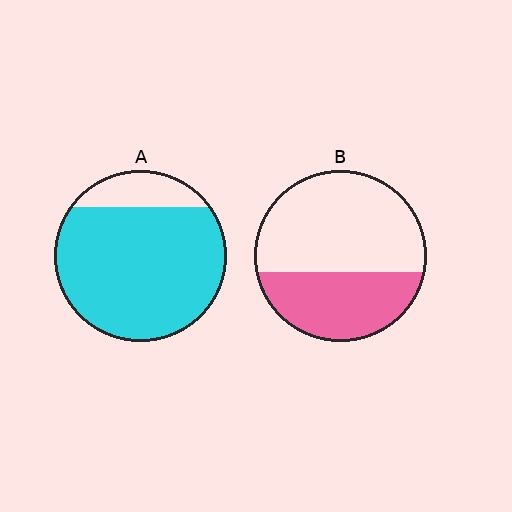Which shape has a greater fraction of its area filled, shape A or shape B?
Shape A.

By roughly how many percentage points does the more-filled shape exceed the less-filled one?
By roughly 45 percentage points (A over B).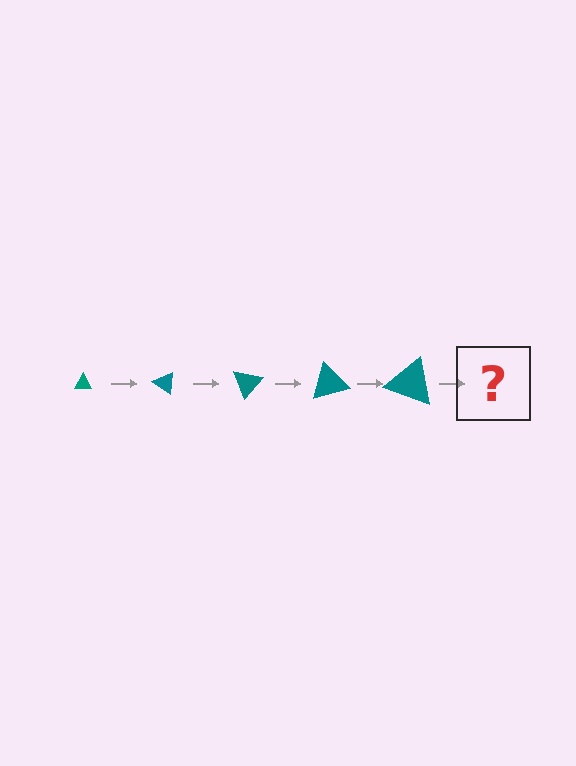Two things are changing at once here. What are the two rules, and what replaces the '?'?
The two rules are that the triangle grows larger each step and it rotates 35 degrees each step. The '?' should be a triangle, larger than the previous one and rotated 175 degrees from the start.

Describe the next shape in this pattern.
It should be a triangle, larger than the previous one and rotated 175 degrees from the start.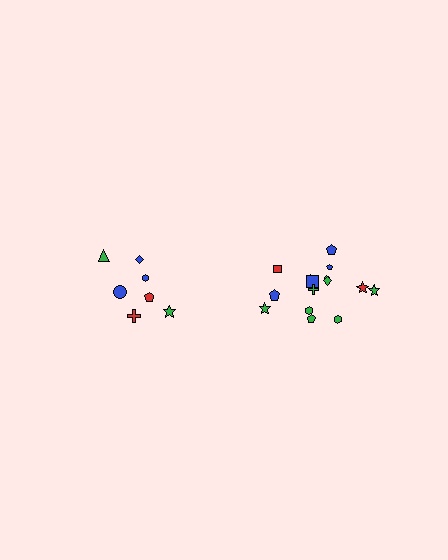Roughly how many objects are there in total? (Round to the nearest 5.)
Roughly 20 objects in total.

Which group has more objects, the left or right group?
The right group.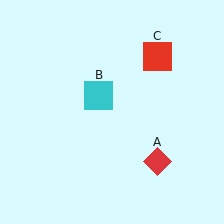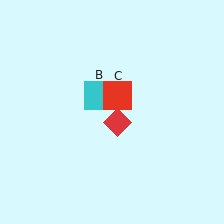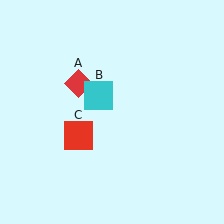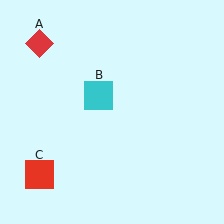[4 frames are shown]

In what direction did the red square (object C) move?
The red square (object C) moved down and to the left.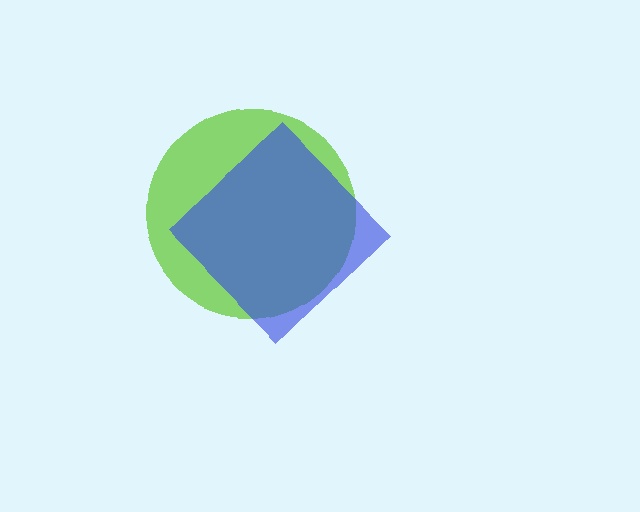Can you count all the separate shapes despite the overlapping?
Yes, there are 2 separate shapes.